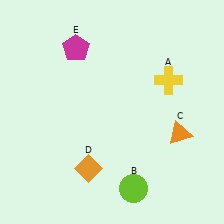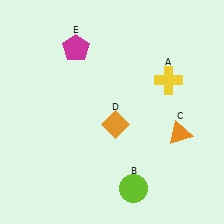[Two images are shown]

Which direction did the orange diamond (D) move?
The orange diamond (D) moved up.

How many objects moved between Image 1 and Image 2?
1 object moved between the two images.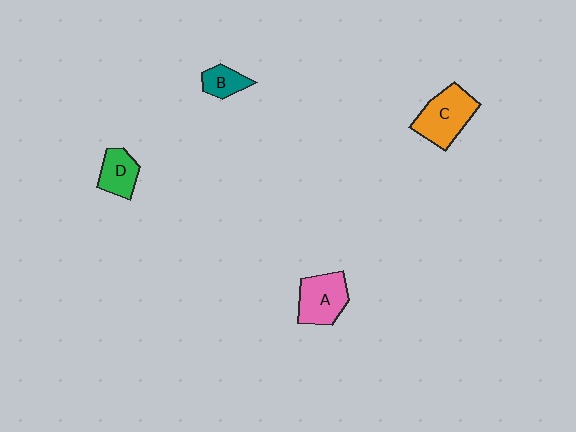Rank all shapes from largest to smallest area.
From largest to smallest: C (orange), A (pink), D (green), B (teal).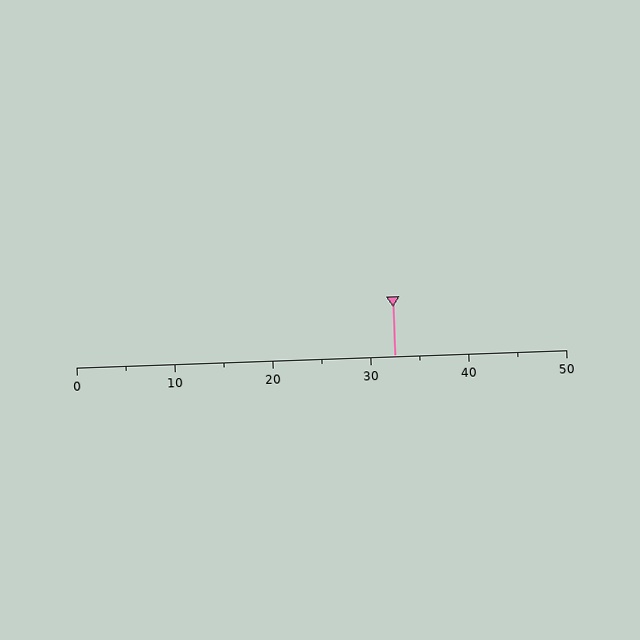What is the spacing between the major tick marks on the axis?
The major ticks are spaced 10 apart.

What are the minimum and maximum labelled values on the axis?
The axis runs from 0 to 50.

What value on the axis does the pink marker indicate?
The marker indicates approximately 32.5.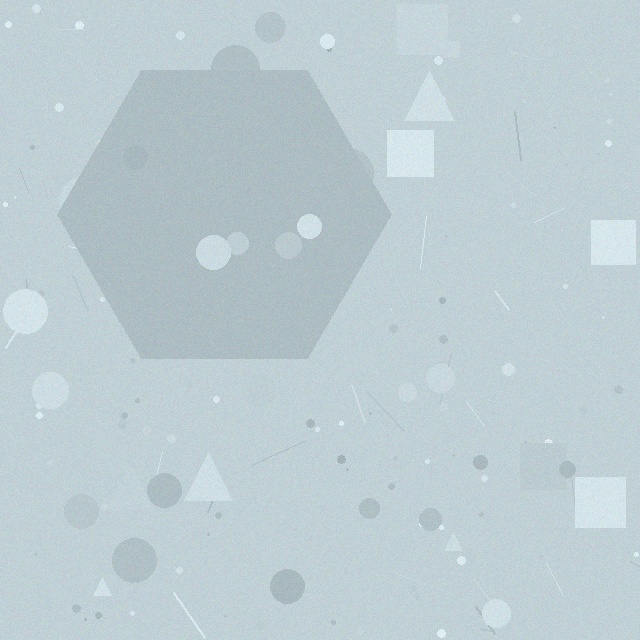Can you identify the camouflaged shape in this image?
The camouflaged shape is a hexagon.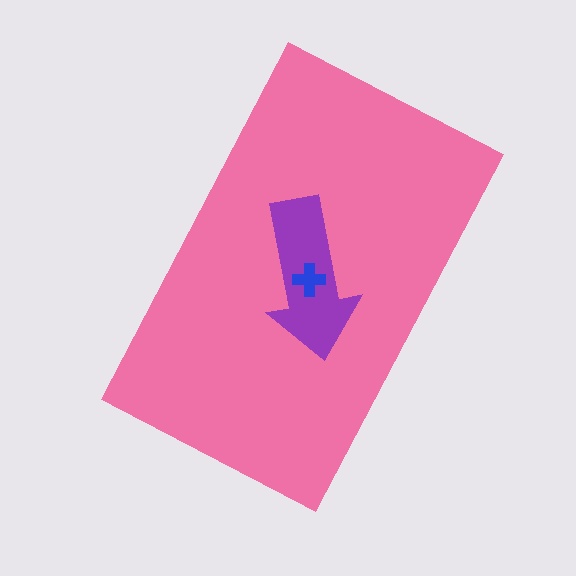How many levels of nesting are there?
3.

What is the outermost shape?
The pink rectangle.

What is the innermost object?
The blue cross.